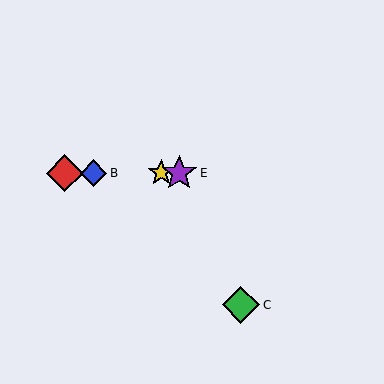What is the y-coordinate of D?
Object D is at y≈173.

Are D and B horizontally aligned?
Yes, both are at y≈173.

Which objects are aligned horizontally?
Objects A, B, D, E are aligned horizontally.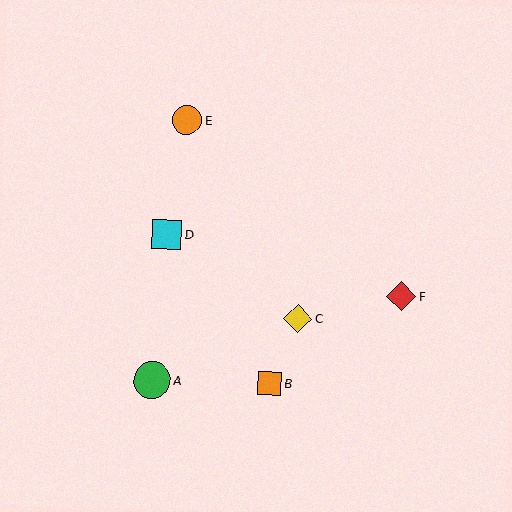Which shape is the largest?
The green circle (labeled A) is the largest.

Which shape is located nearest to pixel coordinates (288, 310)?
The yellow diamond (labeled C) at (298, 318) is nearest to that location.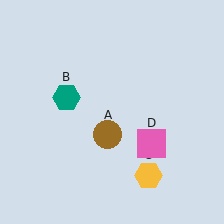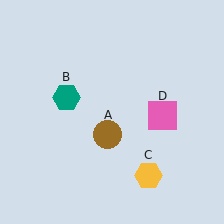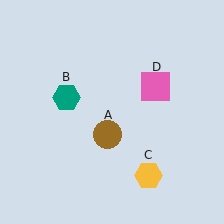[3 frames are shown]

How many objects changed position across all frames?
1 object changed position: pink square (object D).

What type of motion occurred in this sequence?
The pink square (object D) rotated counterclockwise around the center of the scene.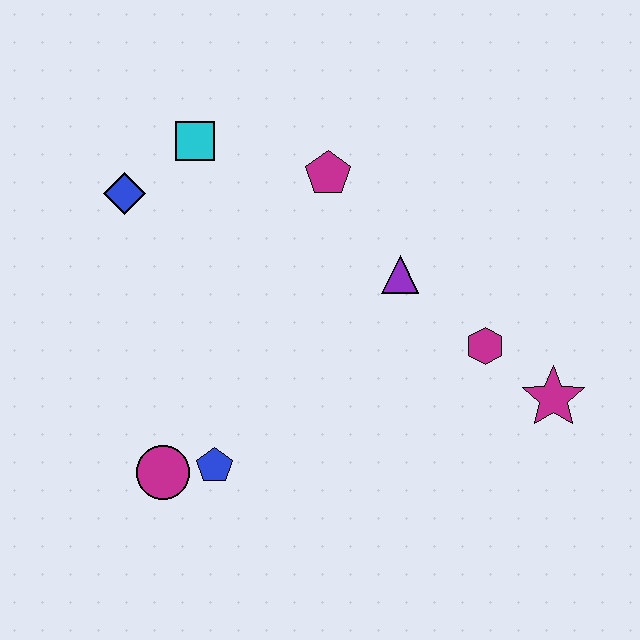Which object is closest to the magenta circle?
The blue pentagon is closest to the magenta circle.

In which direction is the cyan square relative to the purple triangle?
The cyan square is to the left of the purple triangle.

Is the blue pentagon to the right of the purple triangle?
No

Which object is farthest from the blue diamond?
The magenta star is farthest from the blue diamond.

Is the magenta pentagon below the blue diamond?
No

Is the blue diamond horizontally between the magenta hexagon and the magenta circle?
No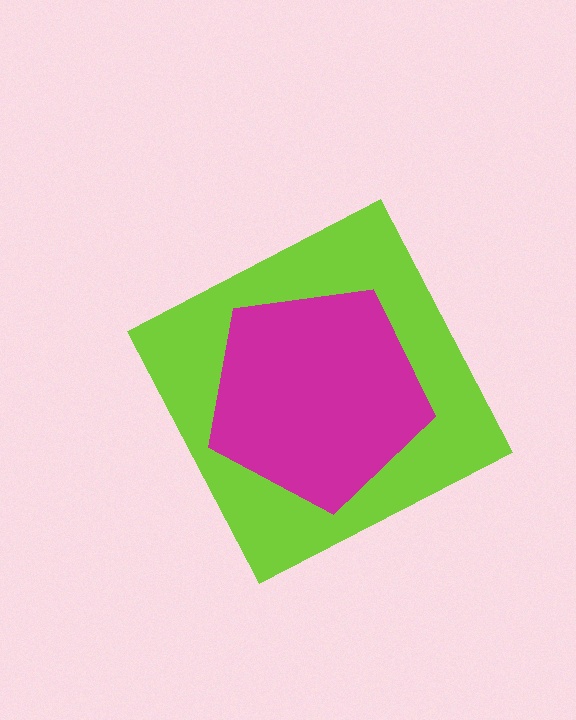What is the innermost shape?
The magenta pentagon.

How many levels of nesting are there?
2.